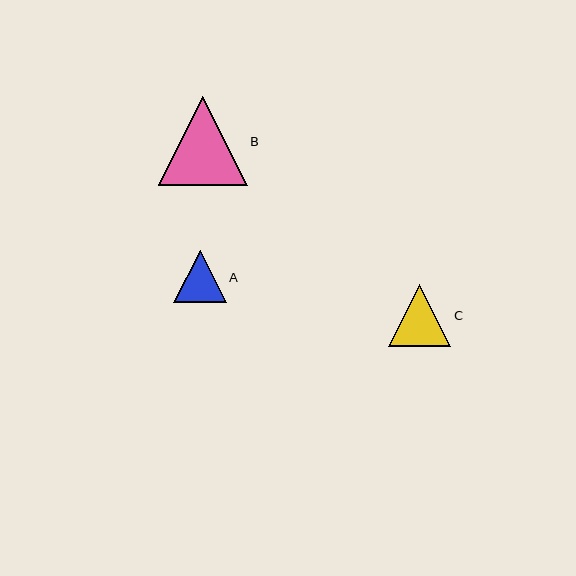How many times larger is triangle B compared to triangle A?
Triangle B is approximately 1.7 times the size of triangle A.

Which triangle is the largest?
Triangle B is the largest with a size of approximately 89 pixels.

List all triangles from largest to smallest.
From largest to smallest: B, C, A.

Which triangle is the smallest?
Triangle A is the smallest with a size of approximately 52 pixels.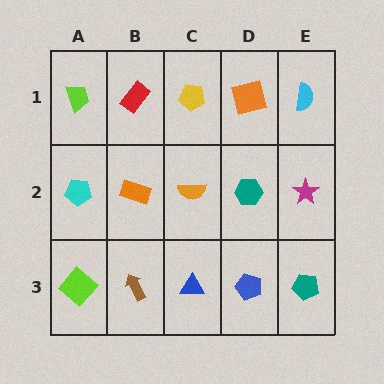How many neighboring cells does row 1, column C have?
3.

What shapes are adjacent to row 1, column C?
An orange semicircle (row 2, column C), a red rectangle (row 1, column B), an orange square (row 1, column D).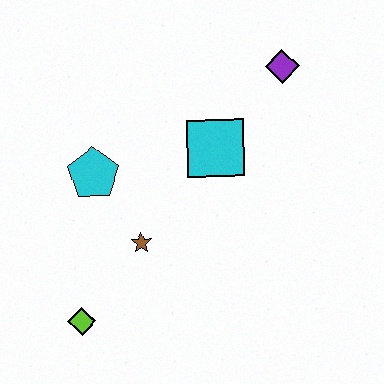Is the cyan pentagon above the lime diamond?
Yes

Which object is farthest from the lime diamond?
The purple diamond is farthest from the lime diamond.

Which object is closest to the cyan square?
The purple diamond is closest to the cyan square.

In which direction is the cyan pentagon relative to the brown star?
The cyan pentagon is above the brown star.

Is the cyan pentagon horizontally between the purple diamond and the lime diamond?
Yes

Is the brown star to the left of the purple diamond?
Yes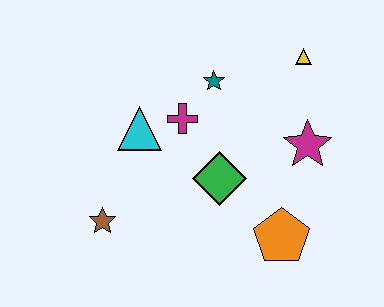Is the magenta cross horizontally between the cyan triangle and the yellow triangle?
Yes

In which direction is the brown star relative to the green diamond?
The brown star is to the left of the green diamond.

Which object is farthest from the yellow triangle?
The brown star is farthest from the yellow triangle.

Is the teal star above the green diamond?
Yes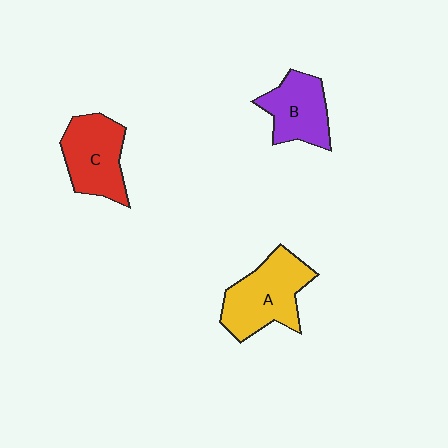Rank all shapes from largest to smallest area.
From largest to smallest: A (yellow), C (red), B (purple).